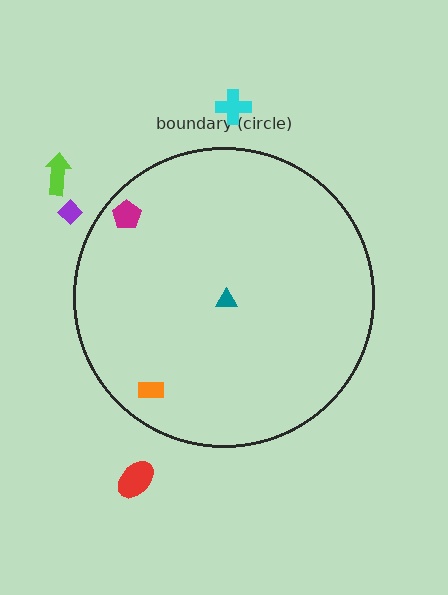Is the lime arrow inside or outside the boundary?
Outside.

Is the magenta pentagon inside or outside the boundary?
Inside.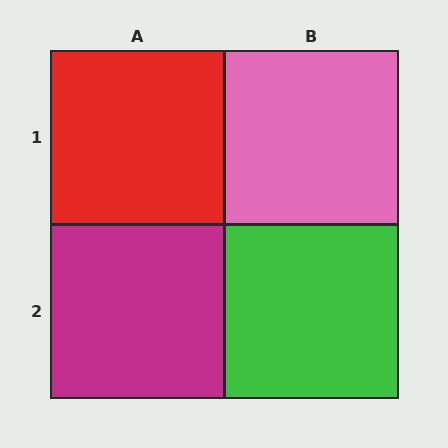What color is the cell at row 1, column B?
Pink.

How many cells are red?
1 cell is red.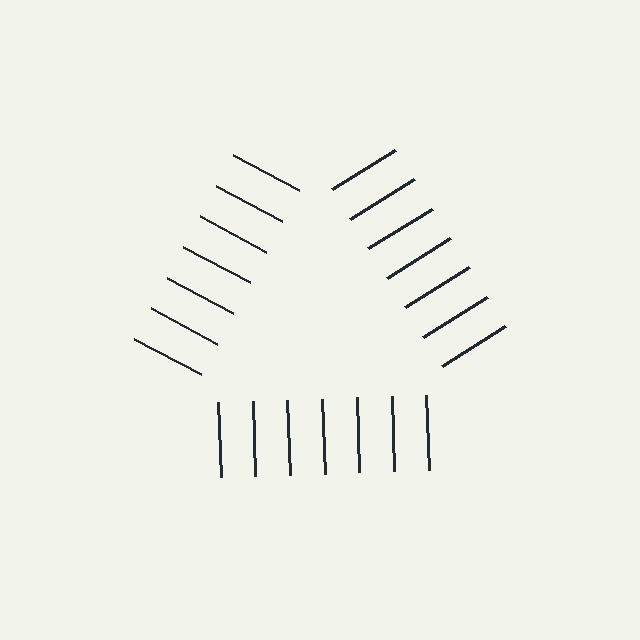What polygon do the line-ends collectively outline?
An illusory triangle — the line segments terminate on its edges but no continuous stroke is drawn.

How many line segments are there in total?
21 — 7 along each of the 3 edges.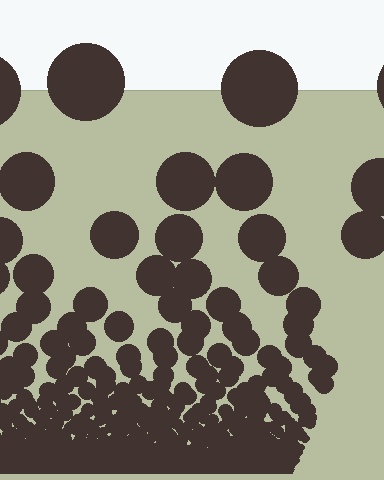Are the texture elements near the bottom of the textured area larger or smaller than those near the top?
Smaller. The gradient is inverted — elements near the bottom are smaller and denser.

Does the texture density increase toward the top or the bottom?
Density increases toward the bottom.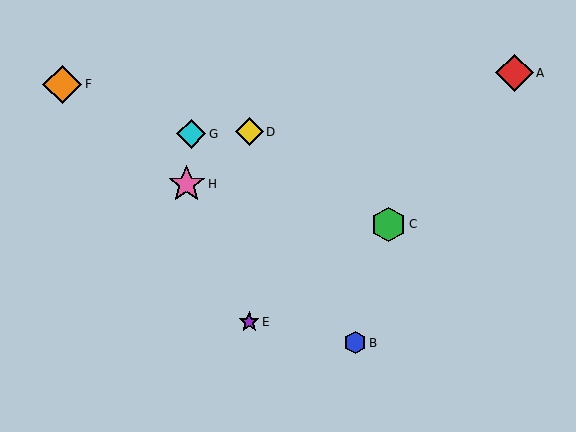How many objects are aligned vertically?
2 objects (D, E) are aligned vertically.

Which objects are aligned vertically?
Objects D, E are aligned vertically.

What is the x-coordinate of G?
Object G is at x≈191.